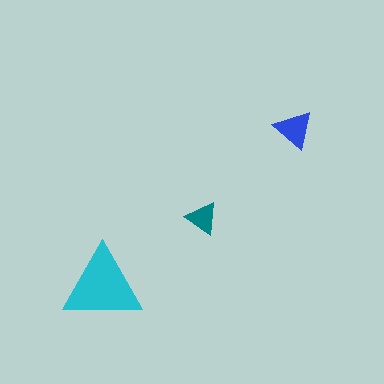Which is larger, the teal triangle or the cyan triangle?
The cyan one.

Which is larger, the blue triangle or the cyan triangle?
The cyan one.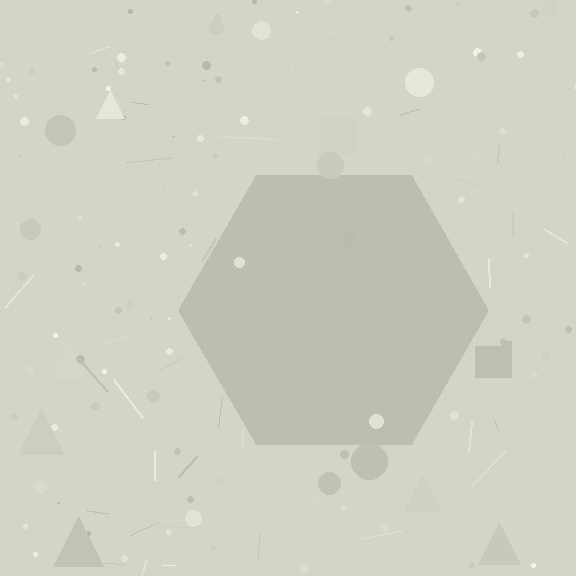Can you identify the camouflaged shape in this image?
The camouflaged shape is a hexagon.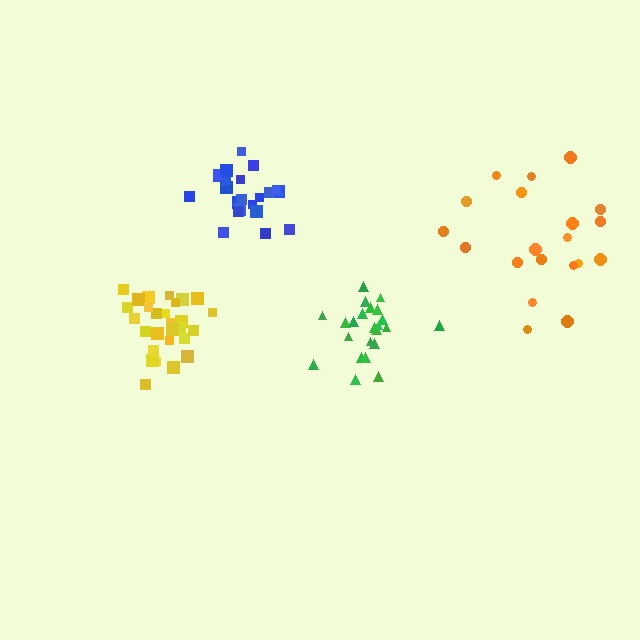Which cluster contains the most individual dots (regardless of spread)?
Yellow (28).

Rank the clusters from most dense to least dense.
yellow, green, blue, orange.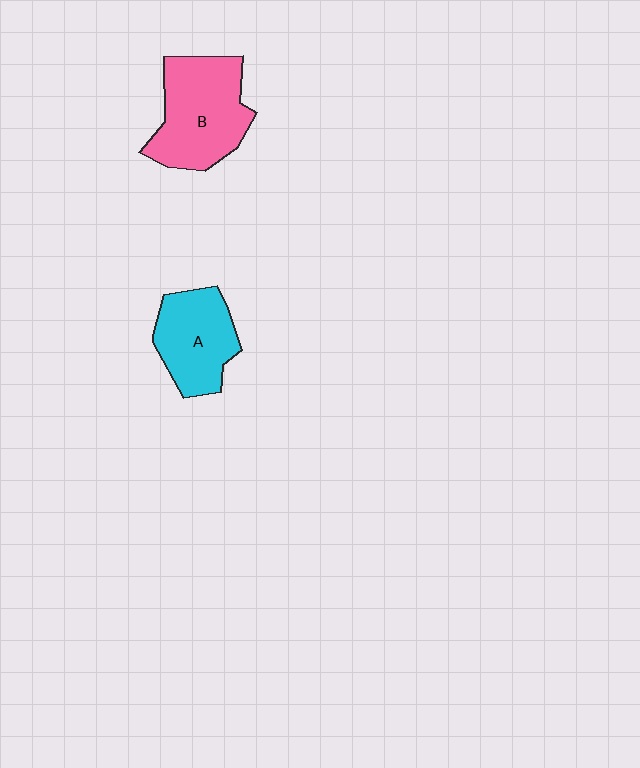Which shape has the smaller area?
Shape A (cyan).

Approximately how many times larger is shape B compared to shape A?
Approximately 1.3 times.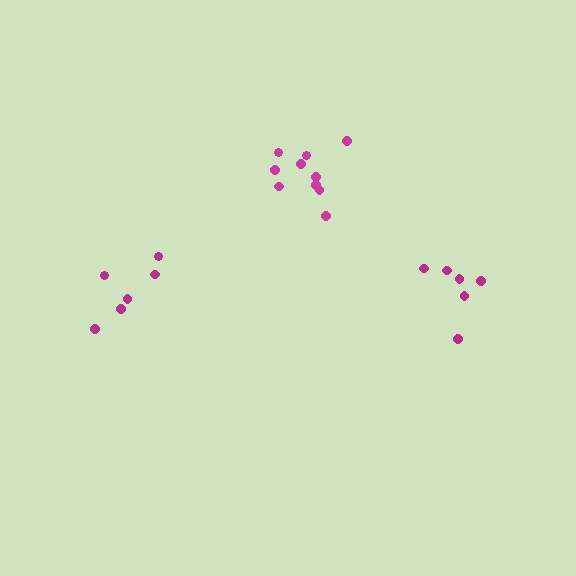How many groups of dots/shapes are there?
There are 3 groups.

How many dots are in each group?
Group 1: 10 dots, Group 2: 6 dots, Group 3: 6 dots (22 total).